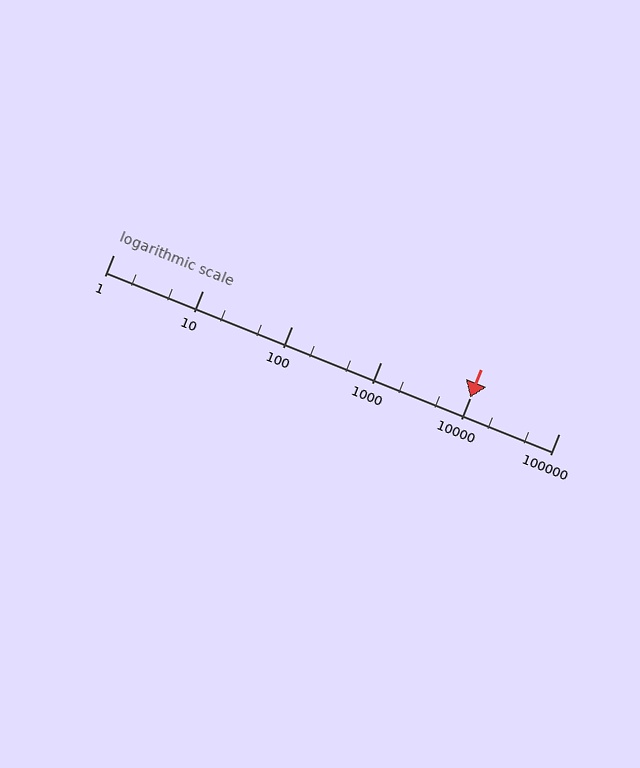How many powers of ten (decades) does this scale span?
The scale spans 5 decades, from 1 to 100000.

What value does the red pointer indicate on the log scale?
The pointer indicates approximately 10000.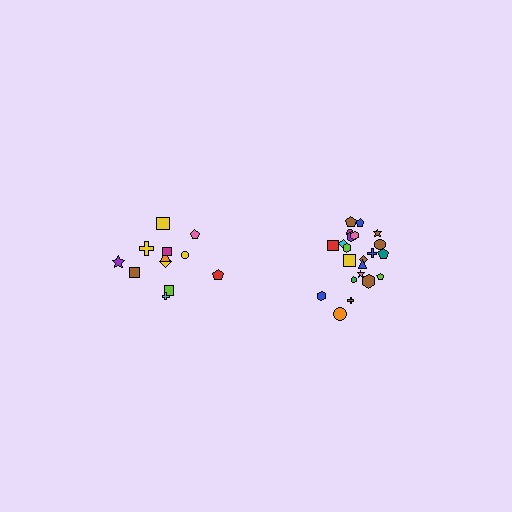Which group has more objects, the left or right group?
The right group.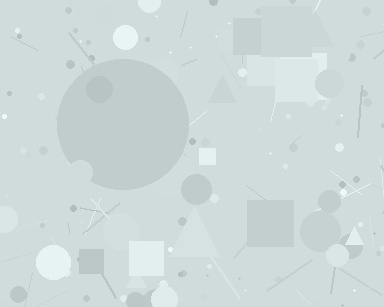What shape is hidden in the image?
A circle is hidden in the image.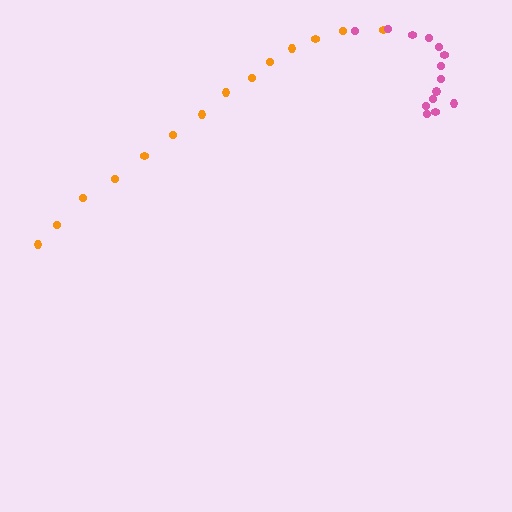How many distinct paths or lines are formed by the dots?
There are 2 distinct paths.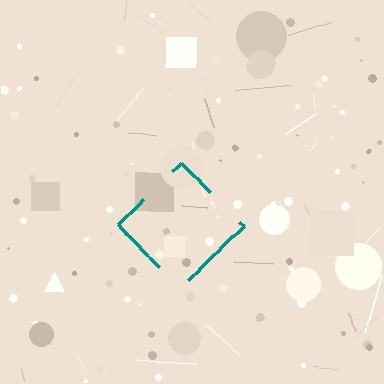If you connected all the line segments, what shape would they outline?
They would outline a diamond.